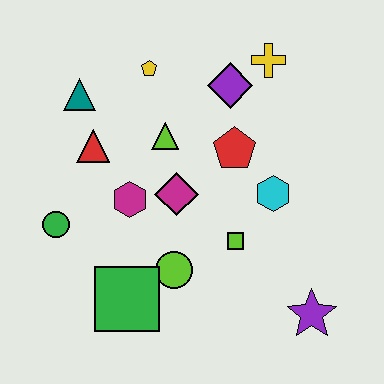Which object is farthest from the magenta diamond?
The purple star is farthest from the magenta diamond.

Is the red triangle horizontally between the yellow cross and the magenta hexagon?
No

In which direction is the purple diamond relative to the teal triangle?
The purple diamond is to the right of the teal triangle.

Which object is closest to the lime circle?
The green square is closest to the lime circle.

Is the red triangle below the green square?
No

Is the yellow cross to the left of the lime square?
No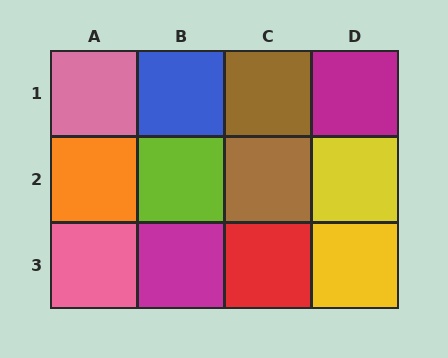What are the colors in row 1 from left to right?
Pink, blue, brown, magenta.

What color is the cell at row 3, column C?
Red.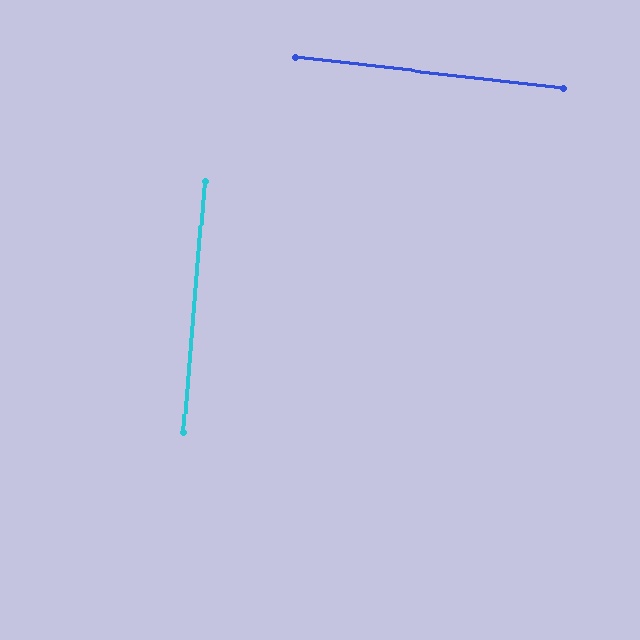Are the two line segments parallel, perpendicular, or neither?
Perpendicular — they meet at approximately 88°.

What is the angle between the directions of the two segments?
Approximately 88 degrees.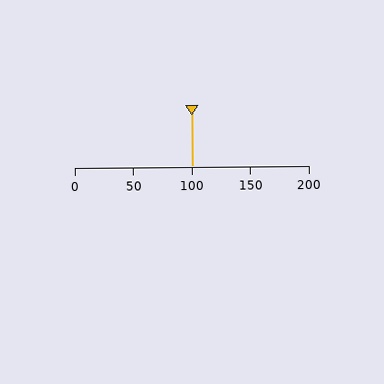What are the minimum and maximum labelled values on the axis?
The axis runs from 0 to 200.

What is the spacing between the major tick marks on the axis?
The major ticks are spaced 50 apart.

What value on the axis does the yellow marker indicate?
The marker indicates approximately 100.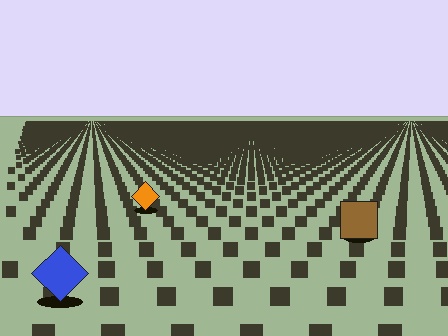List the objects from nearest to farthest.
From nearest to farthest: the blue diamond, the brown square, the orange diamond.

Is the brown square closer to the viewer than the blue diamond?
No. The blue diamond is closer — you can tell from the texture gradient: the ground texture is coarser near it.